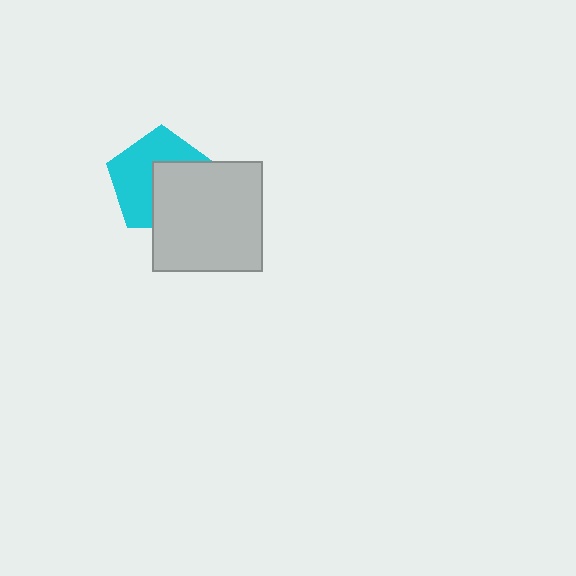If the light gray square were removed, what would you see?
You would see the complete cyan pentagon.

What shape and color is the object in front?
The object in front is a light gray square.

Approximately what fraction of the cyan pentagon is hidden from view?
Roughly 46% of the cyan pentagon is hidden behind the light gray square.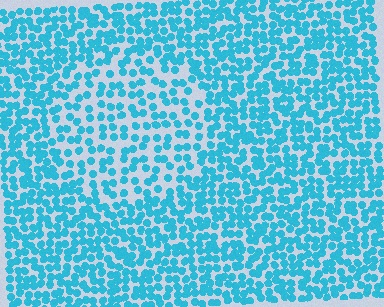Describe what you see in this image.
The image contains small cyan elements arranged at two different densities. A circle-shaped region is visible where the elements are less densely packed than the surrounding area.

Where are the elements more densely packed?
The elements are more densely packed outside the circle boundary.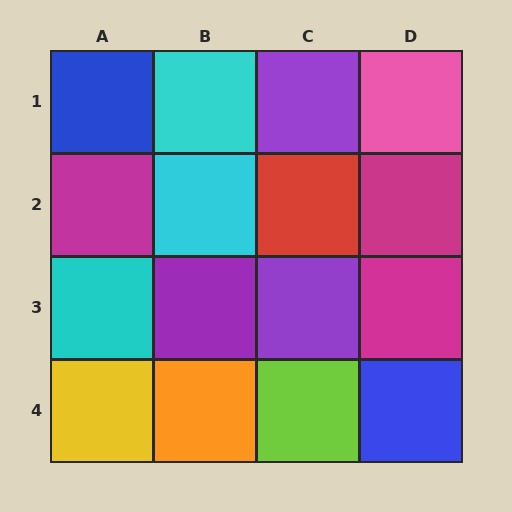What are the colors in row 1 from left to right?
Blue, cyan, purple, pink.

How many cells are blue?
2 cells are blue.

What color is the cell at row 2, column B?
Cyan.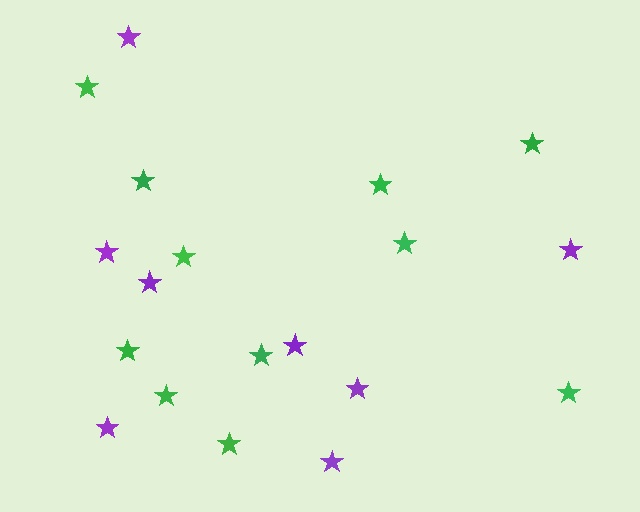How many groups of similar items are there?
There are 2 groups: one group of green stars (11) and one group of purple stars (8).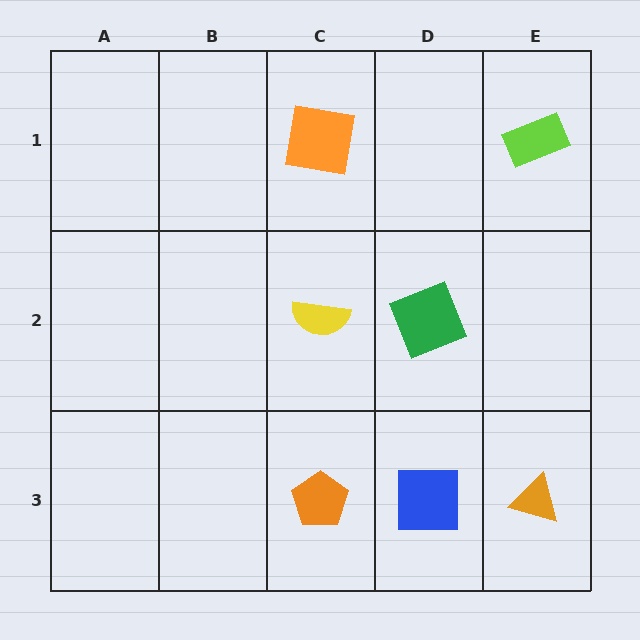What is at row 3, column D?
A blue square.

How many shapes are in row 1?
2 shapes.